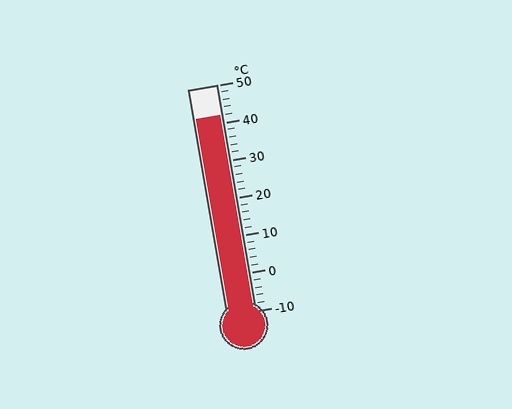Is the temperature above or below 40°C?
The temperature is above 40°C.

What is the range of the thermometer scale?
The thermometer scale ranges from -10°C to 50°C.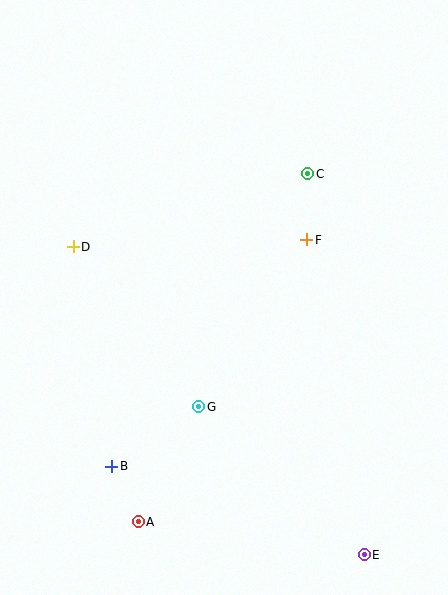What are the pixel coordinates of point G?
Point G is at (199, 407).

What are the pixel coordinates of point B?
Point B is at (112, 466).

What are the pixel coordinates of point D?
Point D is at (73, 247).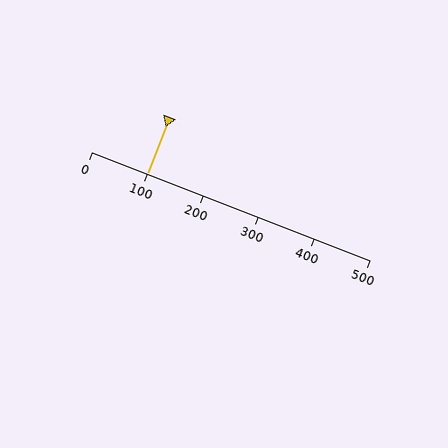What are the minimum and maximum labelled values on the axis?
The axis runs from 0 to 500.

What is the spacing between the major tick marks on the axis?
The major ticks are spaced 100 apart.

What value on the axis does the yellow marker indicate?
The marker indicates approximately 100.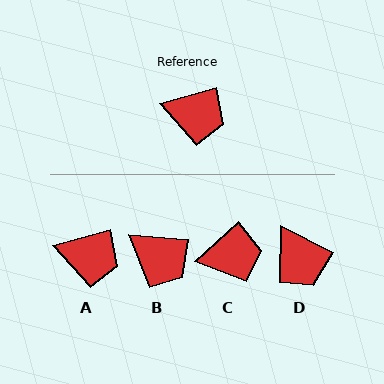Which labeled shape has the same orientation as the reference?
A.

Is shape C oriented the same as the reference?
No, it is off by about 27 degrees.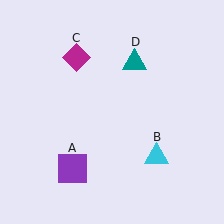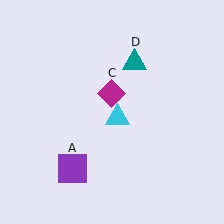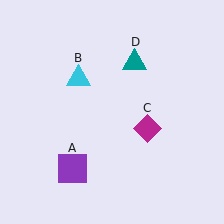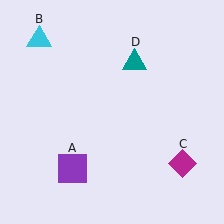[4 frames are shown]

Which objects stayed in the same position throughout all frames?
Purple square (object A) and teal triangle (object D) remained stationary.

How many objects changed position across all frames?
2 objects changed position: cyan triangle (object B), magenta diamond (object C).